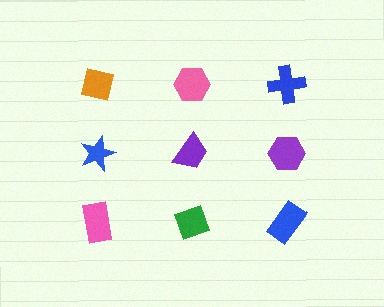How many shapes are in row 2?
3 shapes.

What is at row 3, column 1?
A pink rectangle.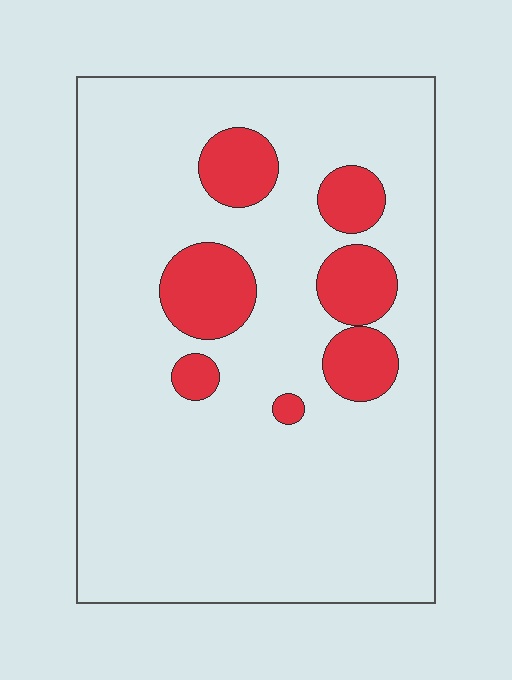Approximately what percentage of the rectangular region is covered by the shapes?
Approximately 15%.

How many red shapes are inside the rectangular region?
7.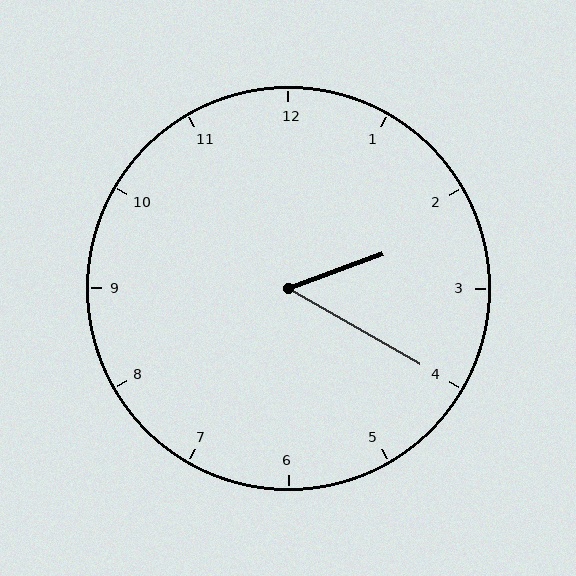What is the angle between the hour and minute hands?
Approximately 50 degrees.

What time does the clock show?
2:20.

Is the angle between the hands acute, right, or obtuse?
It is acute.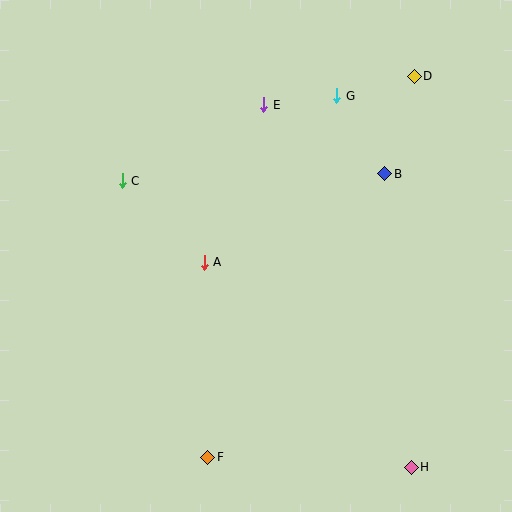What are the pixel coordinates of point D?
Point D is at (414, 76).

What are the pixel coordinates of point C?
Point C is at (122, 181).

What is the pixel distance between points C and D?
The distance between C and D is 310 pixels.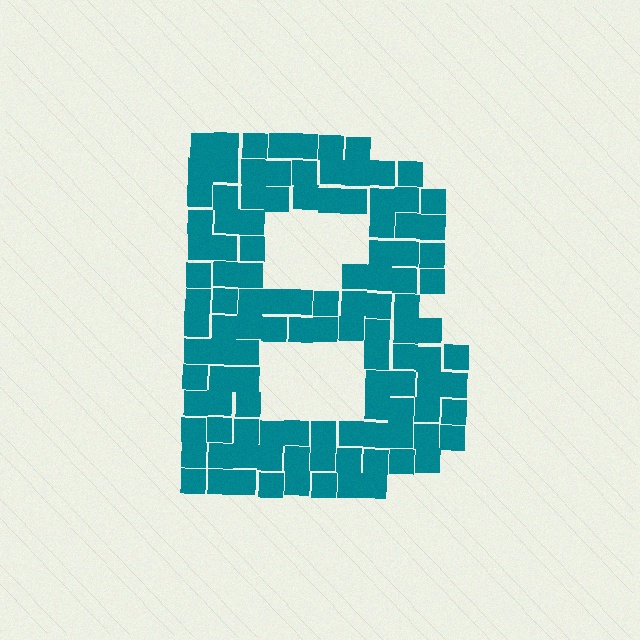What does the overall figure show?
The overall figure shows the letter B.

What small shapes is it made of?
It is made of small squares.